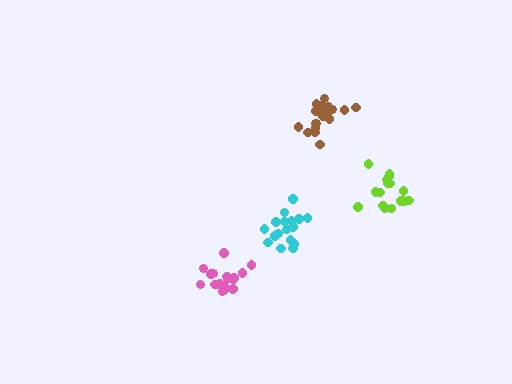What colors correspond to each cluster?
The clusters are colored: pink, cyan, brown, lime.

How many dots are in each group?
Group 1: 18 dots, Group 2: 17 dots, Group 3: 20 dots, Group 4: 17 dots (72 total).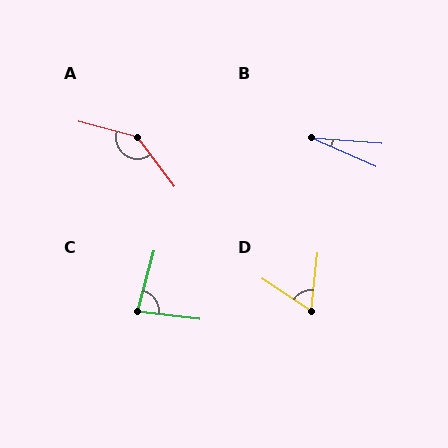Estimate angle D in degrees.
Approximately 63 degrees.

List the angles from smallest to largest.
B (19°), D (63°), C (82°), A (141°).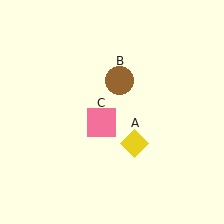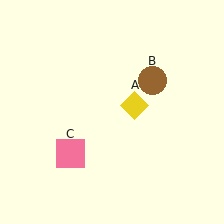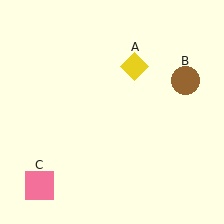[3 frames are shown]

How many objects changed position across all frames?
3 objects changed position: yellow diamond (object A), brown circle (object B), pink square (object C).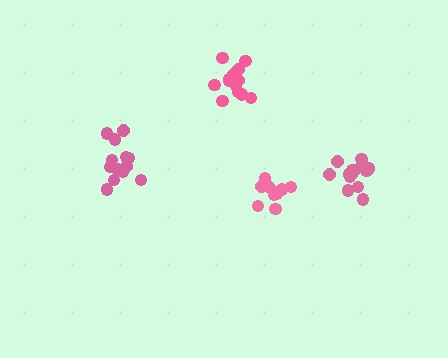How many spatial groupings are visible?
There are 4 spatial groupings.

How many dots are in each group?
Group 1: 13 dots, Group 2: 15 dots, Group 3: 13 dots, Group 4: 14 dots (55 total).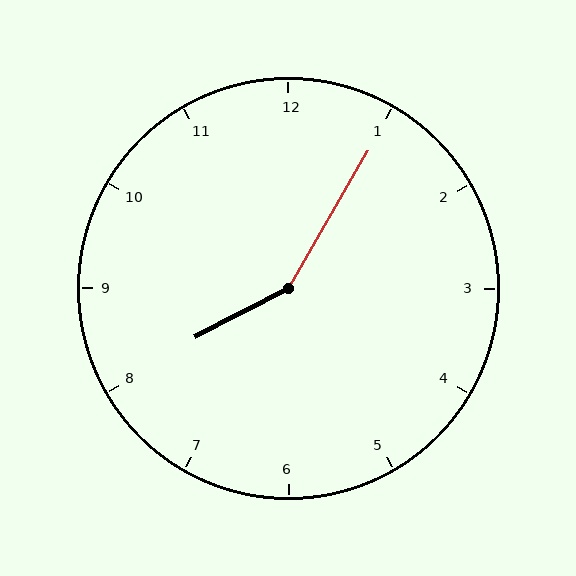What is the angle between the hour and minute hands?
Approximately 148 degrees.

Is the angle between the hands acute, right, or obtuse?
It is obtuse.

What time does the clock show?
8:05.